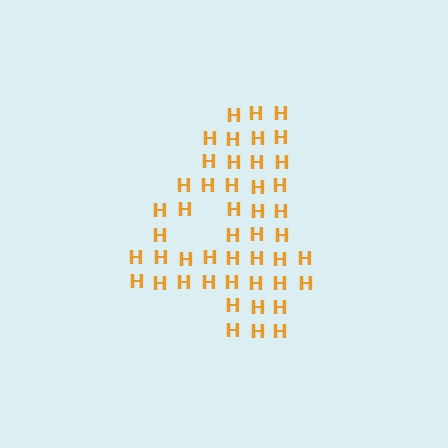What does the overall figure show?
The overall figure shows the digit 4.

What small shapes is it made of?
It is made of small letter H's.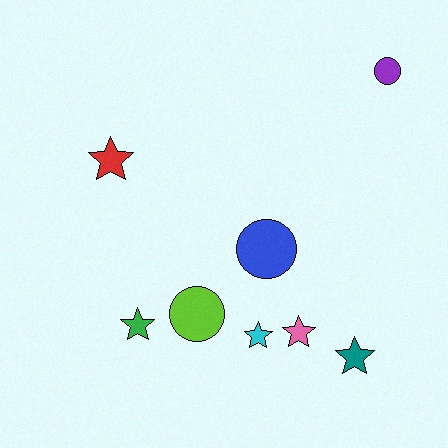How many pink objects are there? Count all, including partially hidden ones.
There is 1 pink object.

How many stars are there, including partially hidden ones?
There are 5 stars.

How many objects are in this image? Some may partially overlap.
There are 8 objects.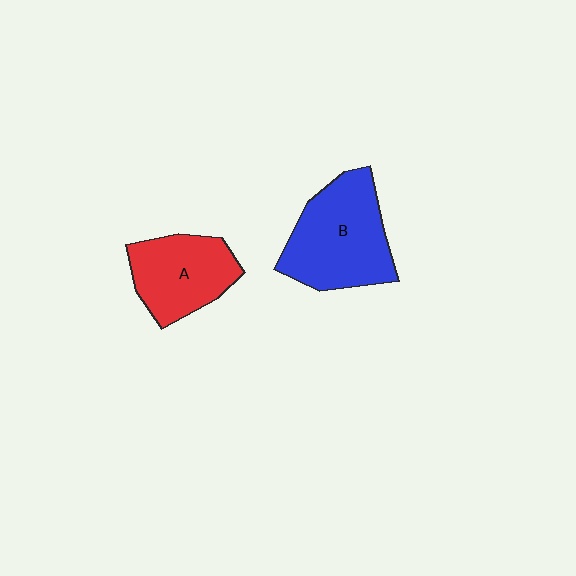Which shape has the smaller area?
Shape A (red).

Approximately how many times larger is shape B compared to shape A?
Approximately 1.3 times.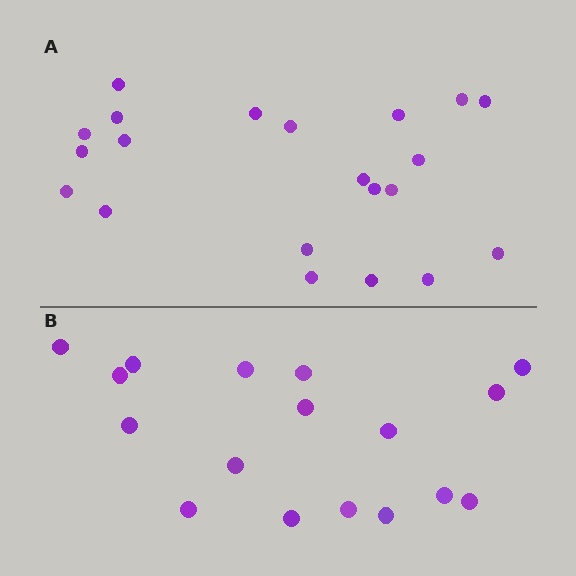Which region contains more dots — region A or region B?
Region A (the top region) has more dots.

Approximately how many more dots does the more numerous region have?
Region A has about 4 more dots than region B.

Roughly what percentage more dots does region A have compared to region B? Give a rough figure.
About 25% more.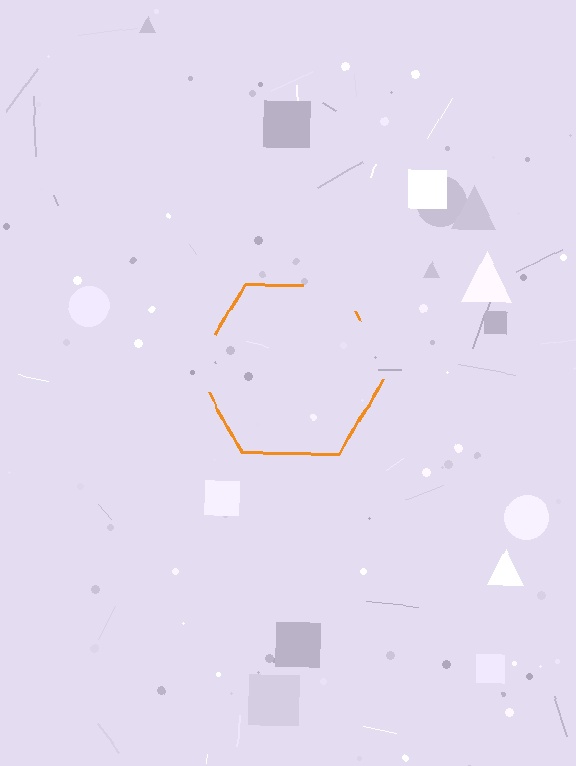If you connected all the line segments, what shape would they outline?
They would outline a hexagon.